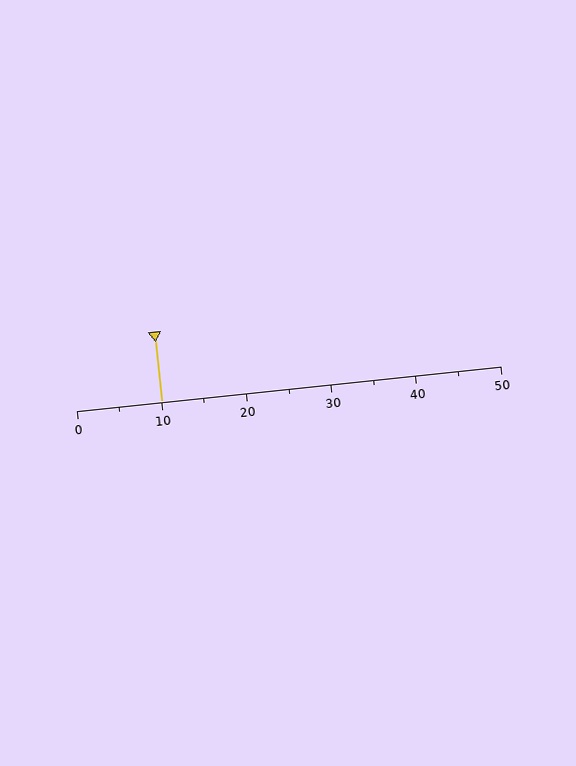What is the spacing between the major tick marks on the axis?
The major ticks are spaced 10 apart.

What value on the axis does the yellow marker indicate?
The marker indicates approximately 10.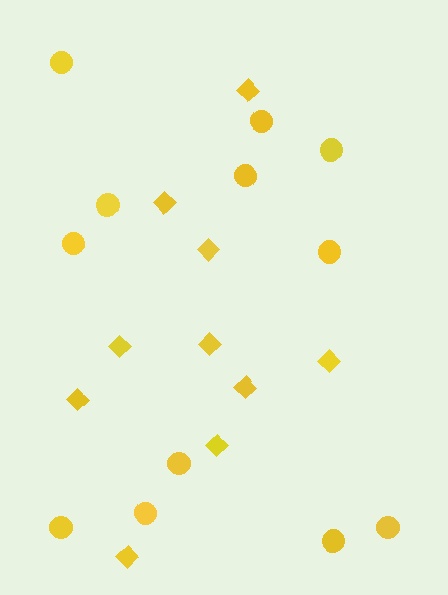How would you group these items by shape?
There are 2 groups: one group of circles (12) and one group of diamonds (10).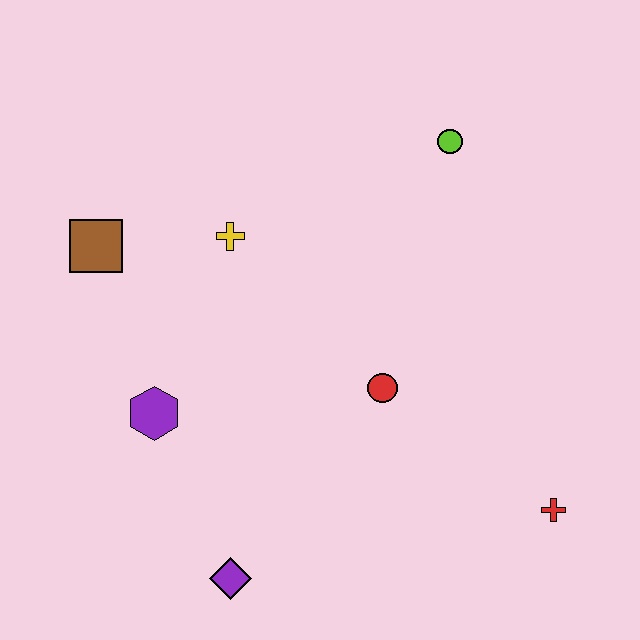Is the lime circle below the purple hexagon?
No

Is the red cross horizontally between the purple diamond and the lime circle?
No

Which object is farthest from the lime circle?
The purple diamond is farthest from the lime circle.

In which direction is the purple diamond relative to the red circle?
The purple diamond is below the red circle.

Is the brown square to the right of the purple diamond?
No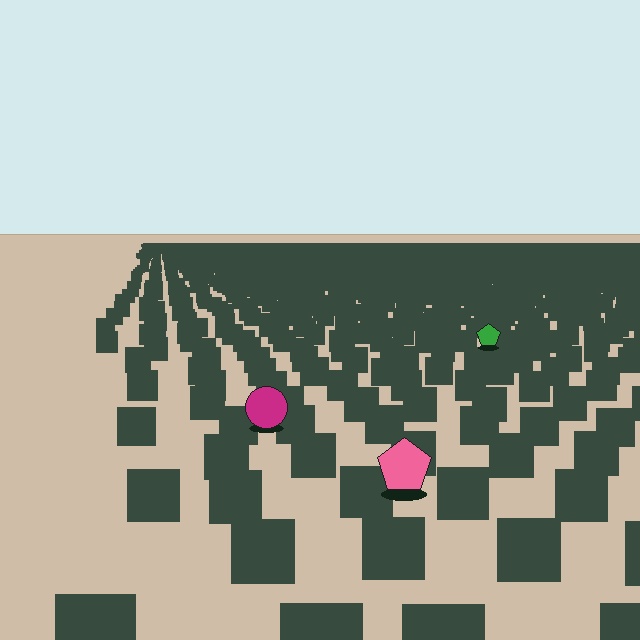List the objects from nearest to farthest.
From nearest to farthest: the pink pentagon, the magenta circle, the green pentagon.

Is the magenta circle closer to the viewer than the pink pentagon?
No. The pink pentagon is closer — you can tell from the texture gradient: the ground texture is coarser near it.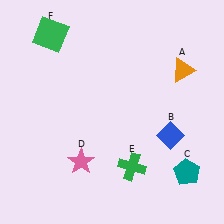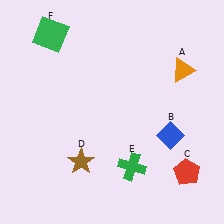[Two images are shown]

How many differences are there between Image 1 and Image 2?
There are 2 differences between the two images.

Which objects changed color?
C changed from teal to red. D changed from pink to brown.